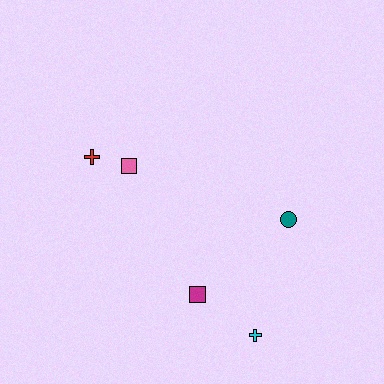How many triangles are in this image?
There are no triangles.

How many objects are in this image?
There are 5 objects.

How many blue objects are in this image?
There are no blue objects.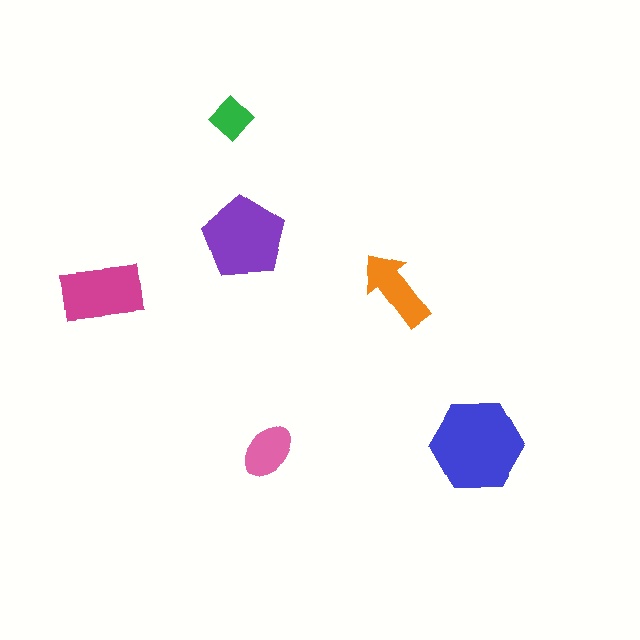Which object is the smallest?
The green diamond.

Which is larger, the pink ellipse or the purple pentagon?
The purple pentagon.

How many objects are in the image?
There are 6 objects in the image.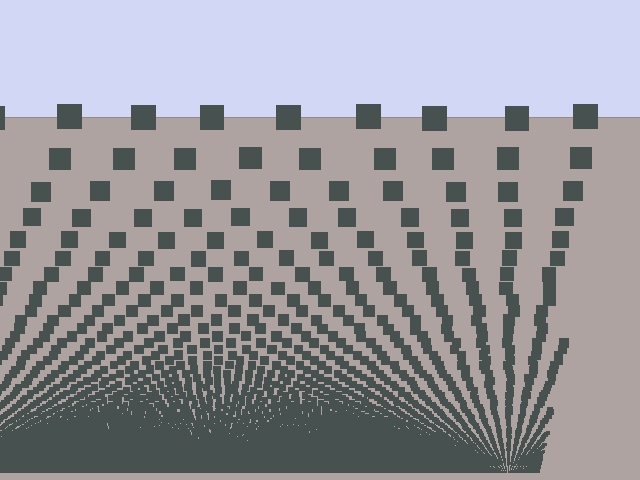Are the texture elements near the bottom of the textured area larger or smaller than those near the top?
Smaller. The gradient is inverted — elements near the bottom are smaller and denser.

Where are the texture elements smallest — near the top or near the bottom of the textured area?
Near the bottom.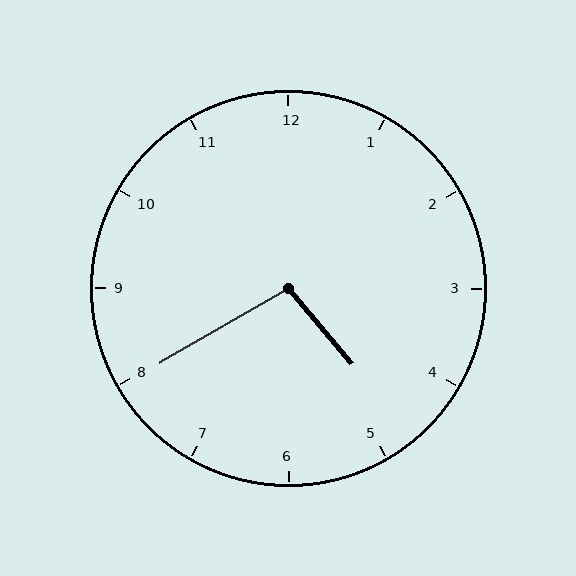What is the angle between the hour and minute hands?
Approximately 100 degrees.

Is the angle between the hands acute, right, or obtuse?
It is obtuse.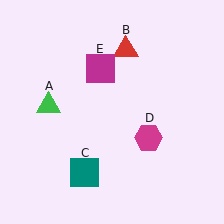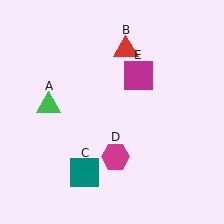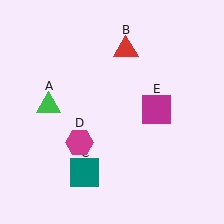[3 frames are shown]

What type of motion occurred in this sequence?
The magenta hexagon (object D), magenta square (object E) rotated clockwise around the center of the scene.